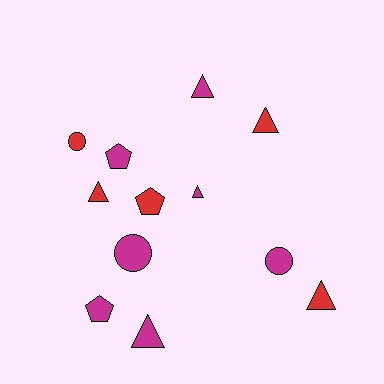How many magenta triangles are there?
There are 3 magenta triangles.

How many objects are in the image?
There are 12 objects.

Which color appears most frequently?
Magenta, with 7 objects.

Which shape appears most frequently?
Triangle, with 6 objects.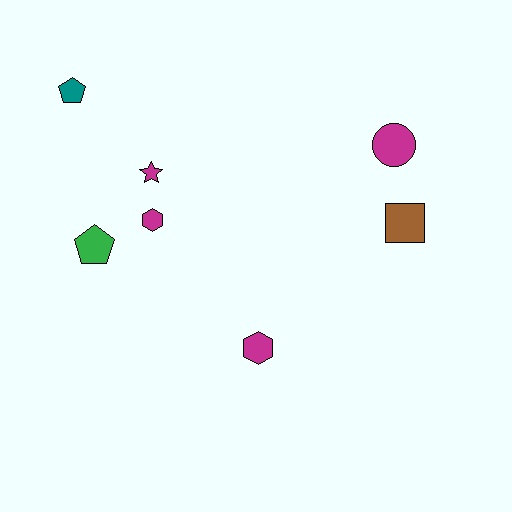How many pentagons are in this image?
There are 2 pentagons.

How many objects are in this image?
There are 7 objects.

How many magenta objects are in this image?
There are 4 magenta objects.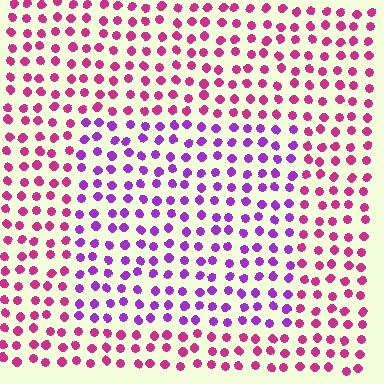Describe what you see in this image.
The image is filled with small magenta elements in a uniform arrangement. A rectangle-shaped region is visible where the elements are tinted to a slightly different hue, forming a subtle color boundary.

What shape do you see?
I see a rectangle.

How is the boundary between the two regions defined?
The boundary is defined purely by a slight shift in hue (about 41 degrees). Spacing, size, and orientation are identical on both sides.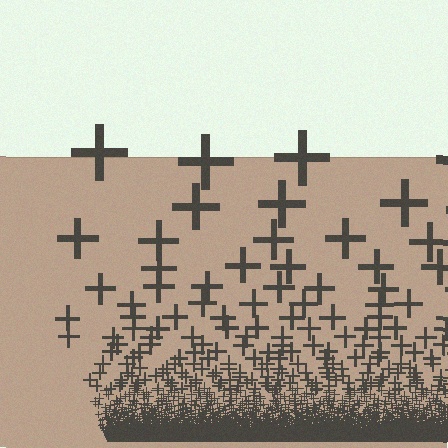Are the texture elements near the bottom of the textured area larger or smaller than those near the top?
Smaller. The gradient is inverted — elements near the bottom are smaller and denser.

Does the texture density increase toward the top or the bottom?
Density increases toward the bottom.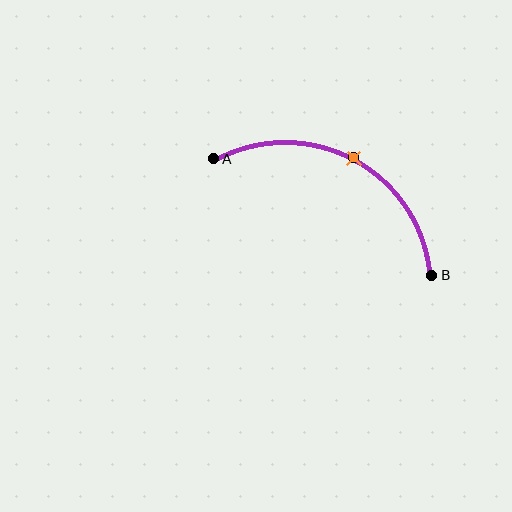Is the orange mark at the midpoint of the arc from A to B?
Yes. The orange mark lies on the arc at equal arc-length from both A and B — it is the arc midpoint.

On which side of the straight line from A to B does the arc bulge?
The arc bulges above the straight line connecting A and B.